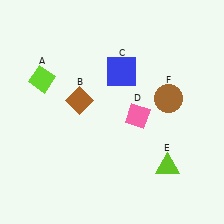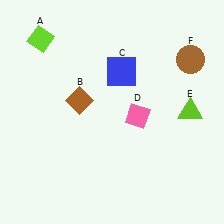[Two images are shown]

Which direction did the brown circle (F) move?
The brown circle (F) moved up.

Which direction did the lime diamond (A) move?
The lime diamond (A) moved up.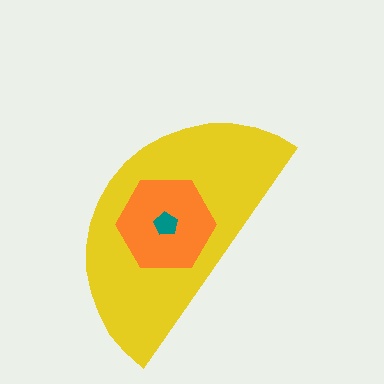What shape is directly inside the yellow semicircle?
The orange hexagon.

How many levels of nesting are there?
3.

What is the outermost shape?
The yellow semicircle.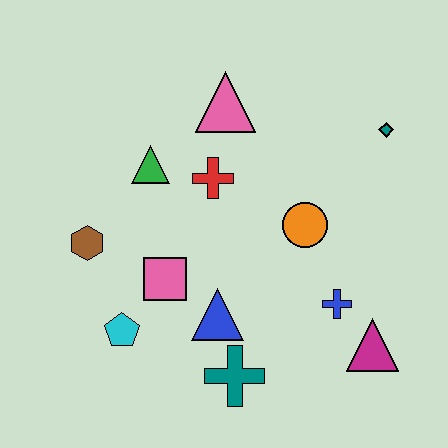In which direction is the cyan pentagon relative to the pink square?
The cyan pentagon is below the pink square.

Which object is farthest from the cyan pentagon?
The teal diamond is farthest from the cyan pentagon.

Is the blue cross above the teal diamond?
No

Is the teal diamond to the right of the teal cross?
Yes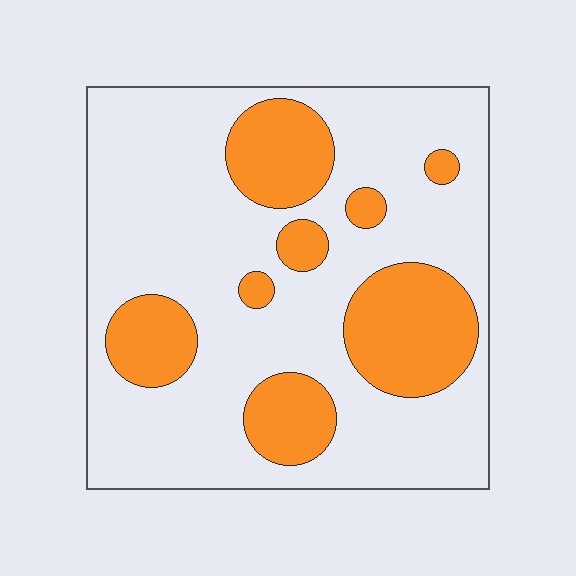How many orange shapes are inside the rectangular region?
8.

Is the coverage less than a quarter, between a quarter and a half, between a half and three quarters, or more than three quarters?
Between a quarter and a half.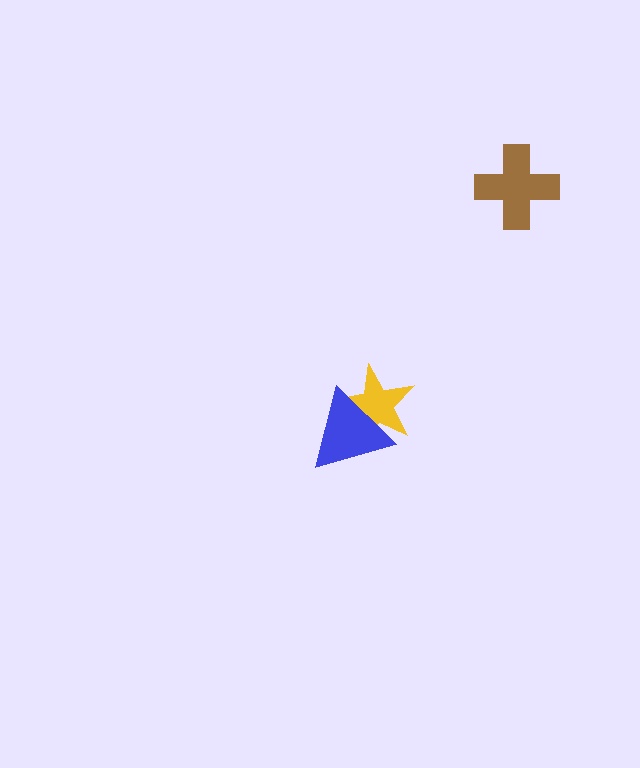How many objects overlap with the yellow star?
1 object overlaps with the yellow star.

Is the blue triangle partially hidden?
No, no other shape covers it.